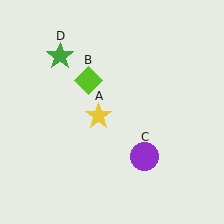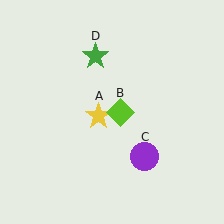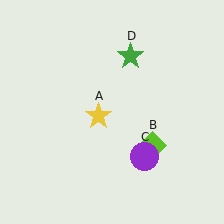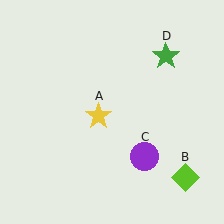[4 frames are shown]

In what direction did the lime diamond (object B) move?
The lime diamond (object B) moved down and to the right.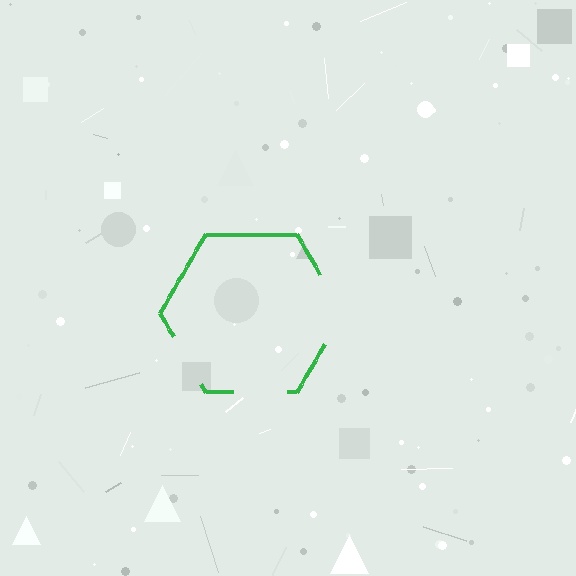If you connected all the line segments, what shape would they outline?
They would outline a hexagon.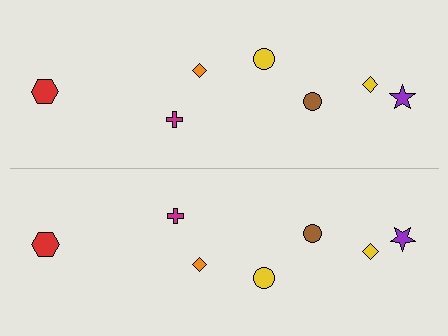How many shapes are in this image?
There are 14 shapes in this image.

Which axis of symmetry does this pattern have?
The pattern has a horizontal axis of symmetry running through the center of the image.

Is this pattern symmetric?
Yes, this pattern has bilateral (reflection) symmetry.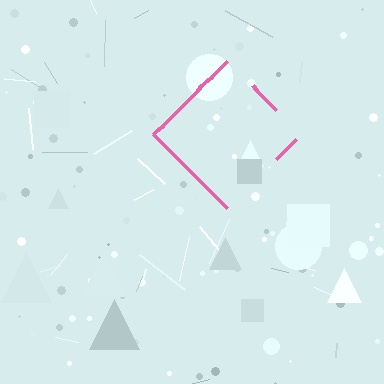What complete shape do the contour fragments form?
The contour fragments form a diamond.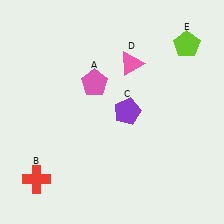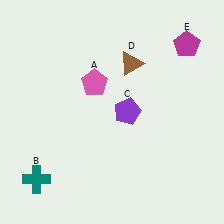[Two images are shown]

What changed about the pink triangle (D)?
In Image 1, D is pink. In Image 2, it changed to brown.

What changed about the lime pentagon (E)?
In Image 1, E is lime. In Image 2, it changed to magenta.